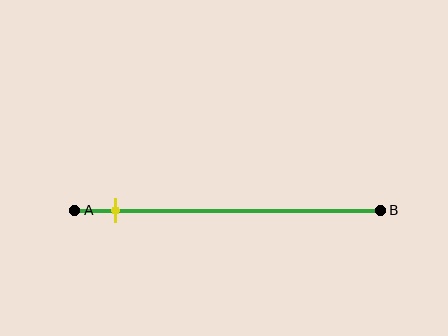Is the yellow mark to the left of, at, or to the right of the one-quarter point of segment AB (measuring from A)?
The yellow mark is to the left of the one-quarter point of segment AB.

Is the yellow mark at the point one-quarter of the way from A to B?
No, the mark is at about 15% from A, not at the 25% one-quarter point.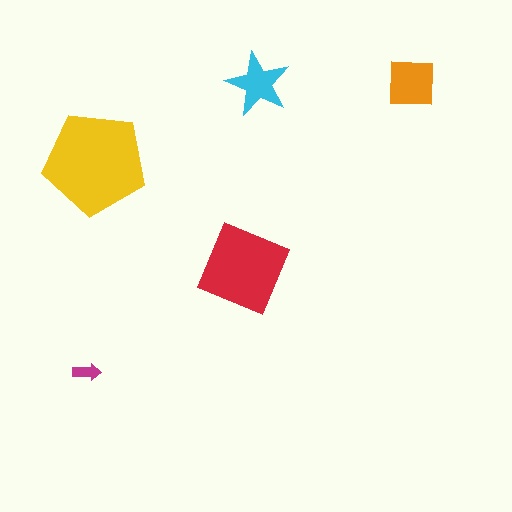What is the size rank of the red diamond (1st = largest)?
2nd.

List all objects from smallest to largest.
The magenta arrow, the cyan star, the orange square, the red diamond, the yellow pentagon.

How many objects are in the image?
There are 5 objects in the image.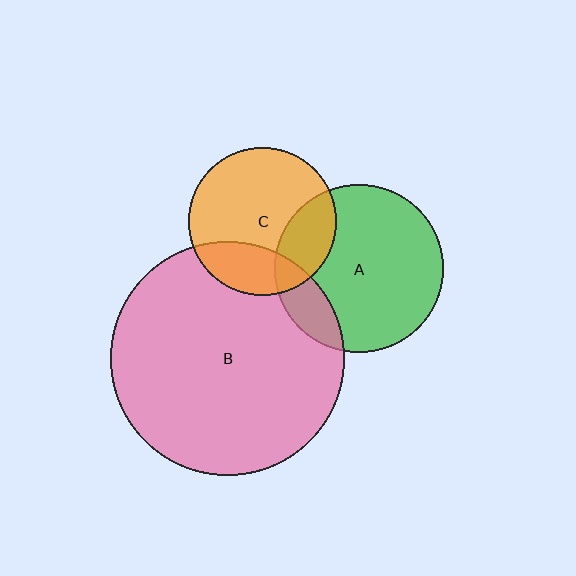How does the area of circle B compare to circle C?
Approximately 2.5 times.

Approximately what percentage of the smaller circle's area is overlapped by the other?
Approximately 25%.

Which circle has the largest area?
Circle B (pink).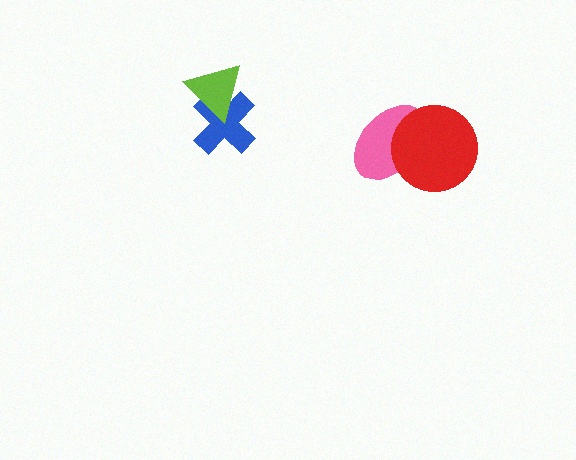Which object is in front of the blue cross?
The lime triangle is in front of the blue cross.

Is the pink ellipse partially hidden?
Yes, it is partially covered by another shape.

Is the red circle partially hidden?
No, no other shape covers it.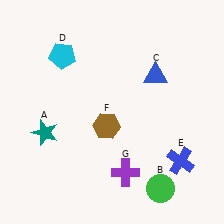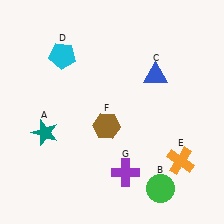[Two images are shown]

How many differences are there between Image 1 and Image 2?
There is 1 difference between the two images.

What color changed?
The cross (E) changed from blue in Image 1 to orange in Image 2.